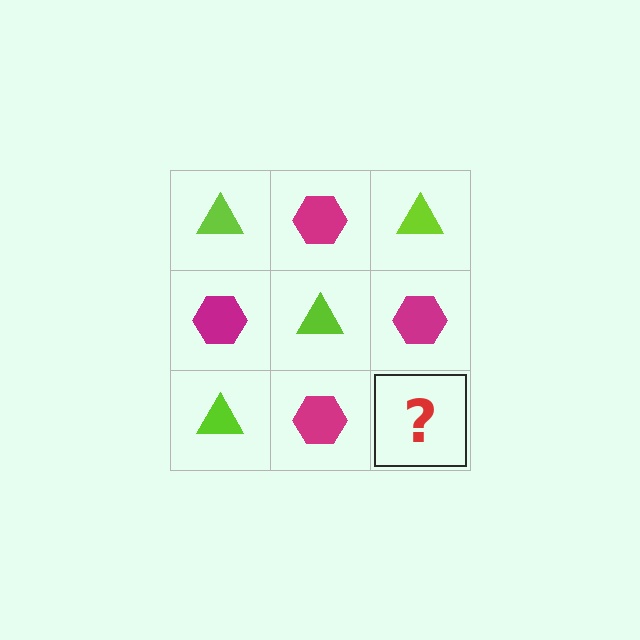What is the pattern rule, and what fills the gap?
The rule is that it alternates lime triangle and magenta hexagon in a checkerboard pattern. The gap should be filled with a lime triangle.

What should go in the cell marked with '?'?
The missing cell should contain a lime triangle.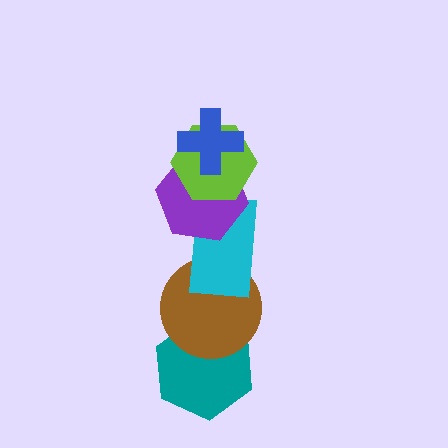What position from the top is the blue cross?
The blue cross is 1st from the top.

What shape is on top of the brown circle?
The cyan rectangle is on top of the brown circle.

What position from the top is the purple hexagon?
The purple hexagon is 3rd from the top.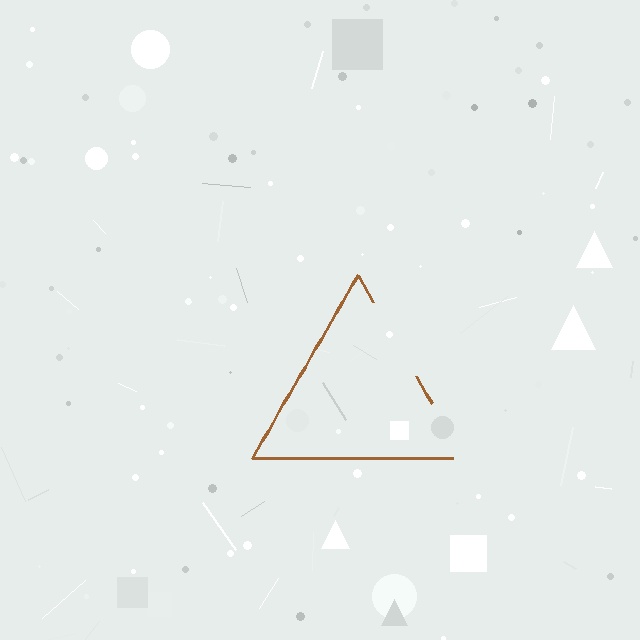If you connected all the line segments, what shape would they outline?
They would outline a triangle.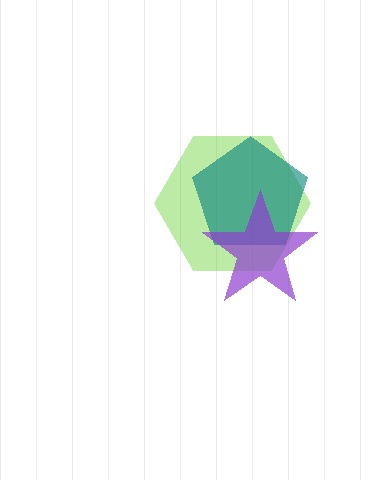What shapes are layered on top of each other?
The layered shapes are: a lime hexagon, a teal pentagon, a purple star.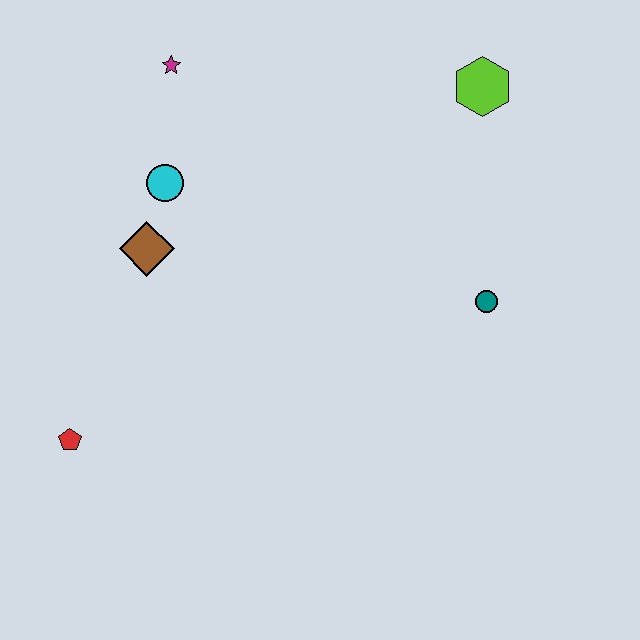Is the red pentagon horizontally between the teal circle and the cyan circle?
No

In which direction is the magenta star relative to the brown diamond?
The magenta star is above the brown diamond.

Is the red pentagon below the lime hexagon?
Yes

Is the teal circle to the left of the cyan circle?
No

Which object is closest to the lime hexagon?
The teal circle is closest to the lime hexagon.